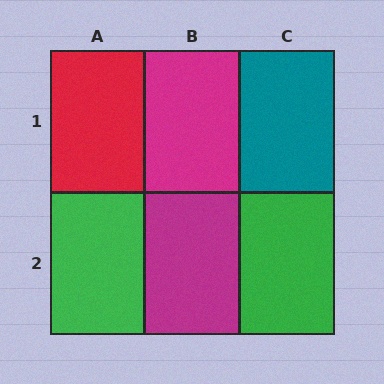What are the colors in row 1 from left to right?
Red, magenta, teal.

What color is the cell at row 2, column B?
Magenta.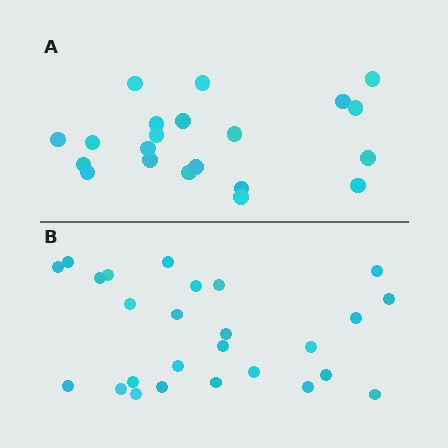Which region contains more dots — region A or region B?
Region B (the bottom region) has more dots.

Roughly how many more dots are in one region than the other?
Region B has about 5 more dots than region A.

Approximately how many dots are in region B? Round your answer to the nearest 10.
About 30 dots. (The exact count is 26, which rounds to 30.)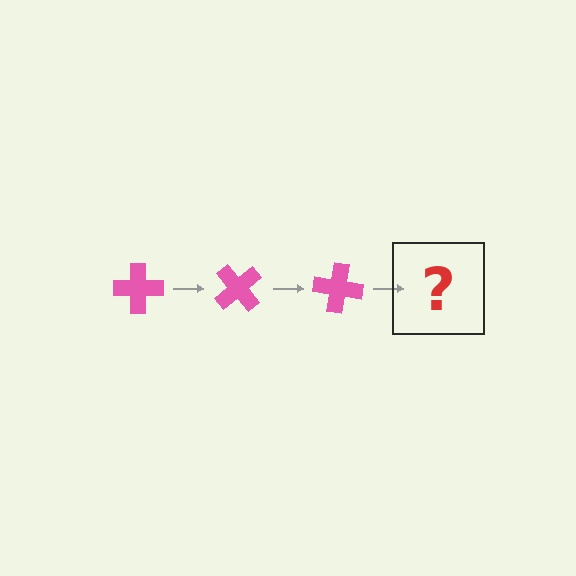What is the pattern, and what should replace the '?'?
The pattern is that the cross rotates 50 degrees each step. The '?' should be a pink cross rotated 150 degrees.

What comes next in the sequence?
The next element should be a pink cross rotated 150 degrees.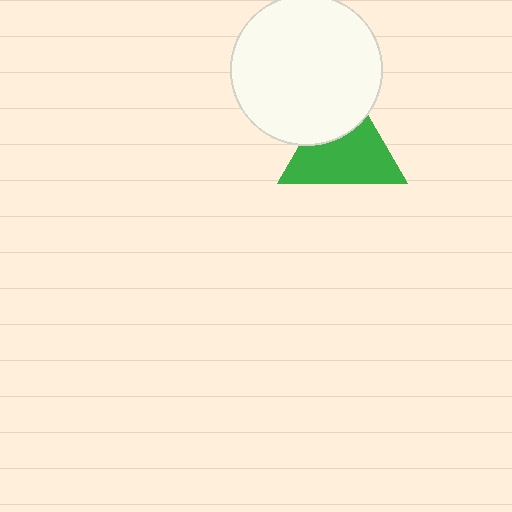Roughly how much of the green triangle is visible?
Most of it is visible (roughly 67%).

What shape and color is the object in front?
The object in front is a white circle.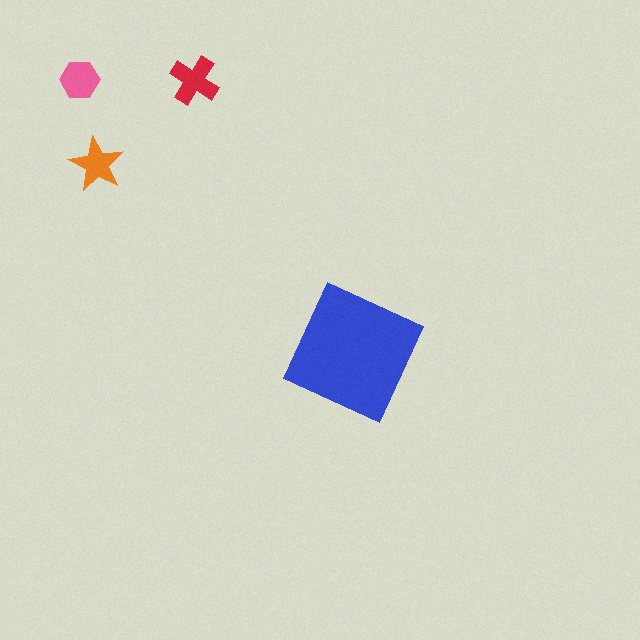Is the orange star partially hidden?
No, the orange star is fully visible.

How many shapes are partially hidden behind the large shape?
0 shapes are partially hidden.